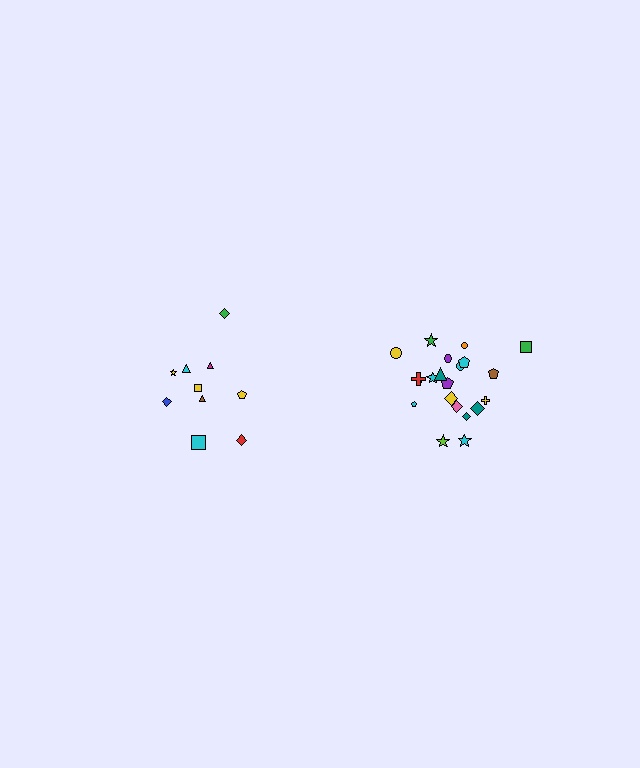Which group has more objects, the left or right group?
The right group.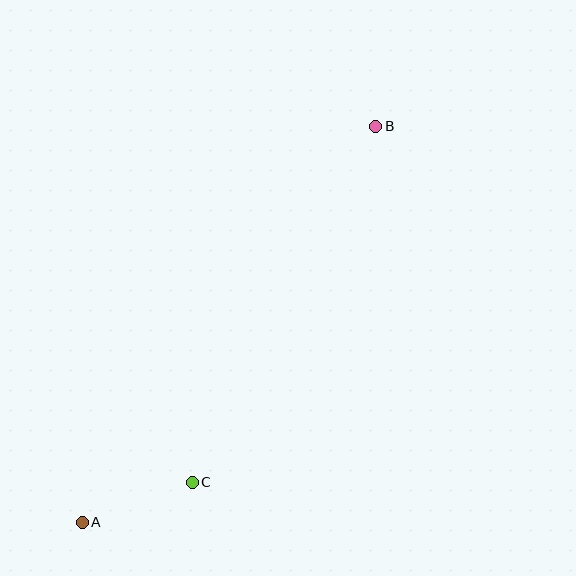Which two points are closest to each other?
Points A and C are closest to each other.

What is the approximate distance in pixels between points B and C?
The distance between B and C is approximately 401 pixels.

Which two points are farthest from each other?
Points A and B are farthest from each other.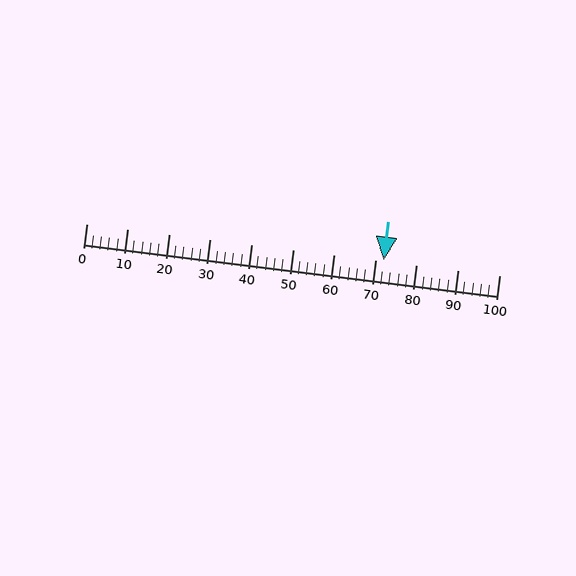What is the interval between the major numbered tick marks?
The major tick marks are spaced 10 units apart.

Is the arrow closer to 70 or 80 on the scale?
The arrow is closer to 70.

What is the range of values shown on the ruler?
The ruler shows values from 0 to 100.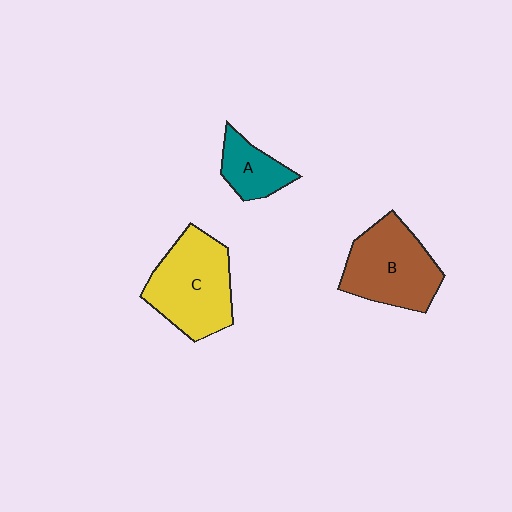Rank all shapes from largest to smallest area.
From largest to smallest: C (yellow), B (brown), A (teal).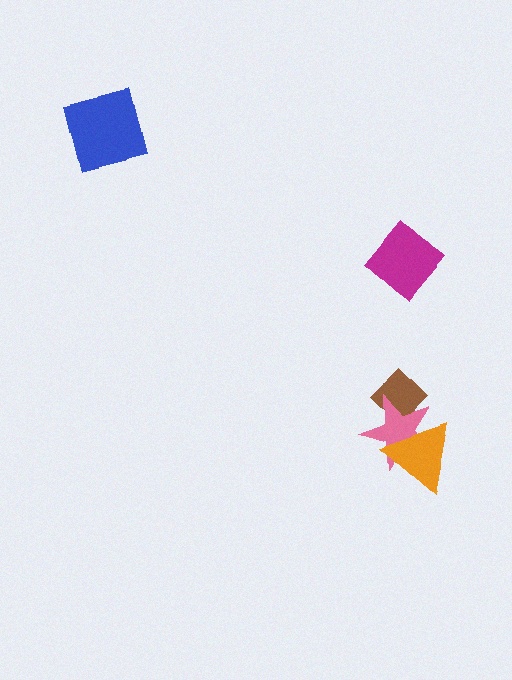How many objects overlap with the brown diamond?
2 objects overlap with the brown diamond.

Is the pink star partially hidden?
Yes, it is partially covered by another shape.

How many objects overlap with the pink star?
2 objects overlap with the pink star.